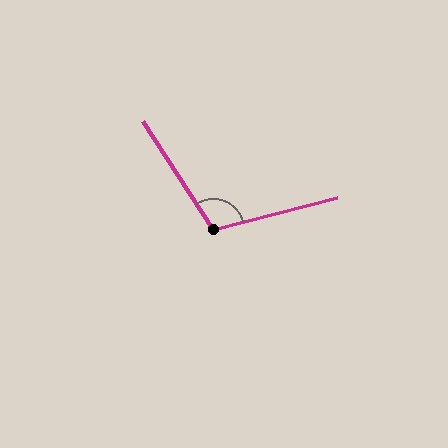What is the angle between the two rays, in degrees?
Approximately 109 degrees.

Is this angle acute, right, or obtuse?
It is obtuse.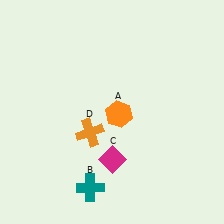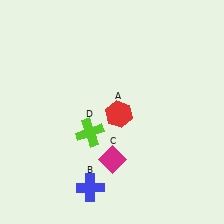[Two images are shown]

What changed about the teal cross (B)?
In Image 1, B is teal. In Image 2, it changed to blue.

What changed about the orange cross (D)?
In Image 1, D is orange. In Image 2, it changed to lime.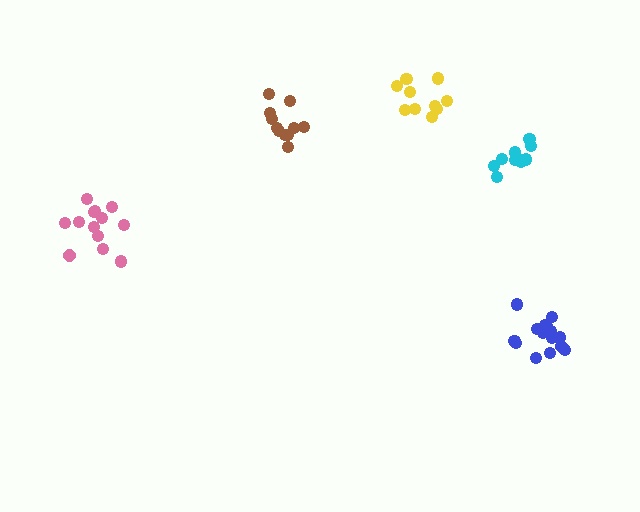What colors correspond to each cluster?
The clusters are colored: pink, brown, cyan, blue, yellow.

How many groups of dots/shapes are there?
There are 5 groups.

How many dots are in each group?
Group 1: 14 dots, Group 2: 11 dots, Group 3: 10 dots, Group 4: 16 dots, Group 5: 10 dots (61 total).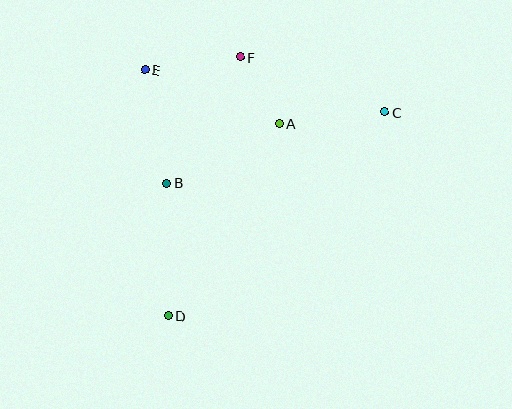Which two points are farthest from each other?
Points C and D are farthest from each other.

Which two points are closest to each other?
Points A and F are closest to each other.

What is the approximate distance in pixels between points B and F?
The distance between B and F is approximately 146 pixels.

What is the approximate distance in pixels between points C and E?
The distance between C and E is approximately 244 pixels.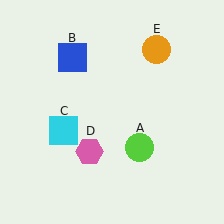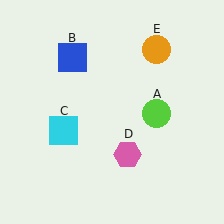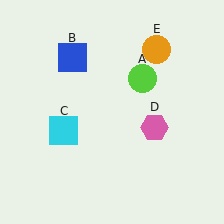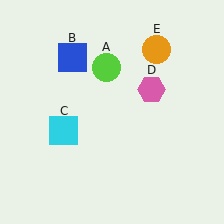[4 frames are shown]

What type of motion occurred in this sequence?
The lime circle (object A), pink hexagon (object D) rotated counterclockwise around the center of the scene.